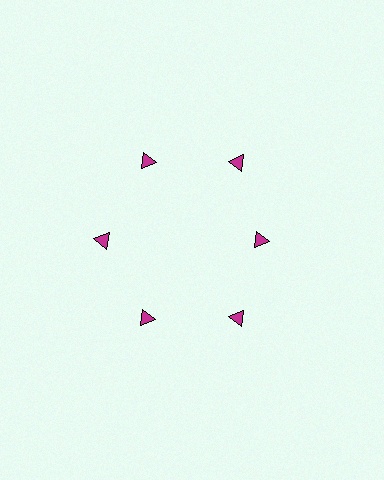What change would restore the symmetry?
The symmetry would be restored by moving it outward, back onto the ring so that all 6 triangles sit at equal angles and equal distance from the center.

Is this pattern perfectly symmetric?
No. The 6 magenta triangles are arranged in a ring, but one element near the 3 o'clock position is pulled inward toward the center, breaking the 6-fold rotational symmetry.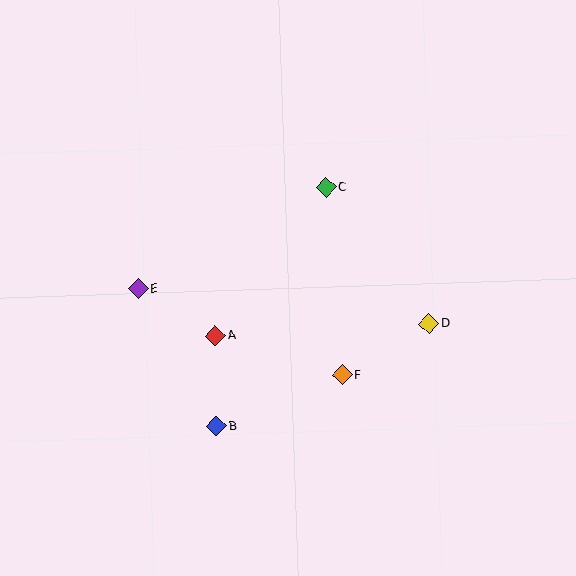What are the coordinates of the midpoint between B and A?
The midpoint between B and A is at (216, 381).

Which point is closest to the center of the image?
Point A at (215, 336) is closest to the center.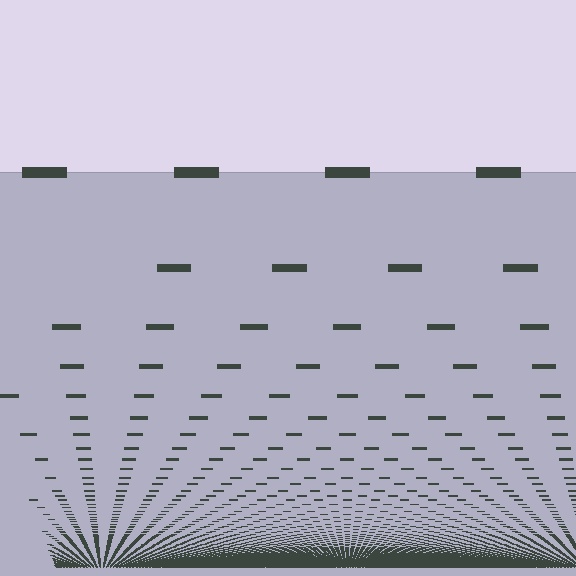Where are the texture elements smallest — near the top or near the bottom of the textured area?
Near the bottom.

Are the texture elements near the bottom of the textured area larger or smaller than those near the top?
Smaller. The gradient is inverted — elements near the bottom are smaller and denser.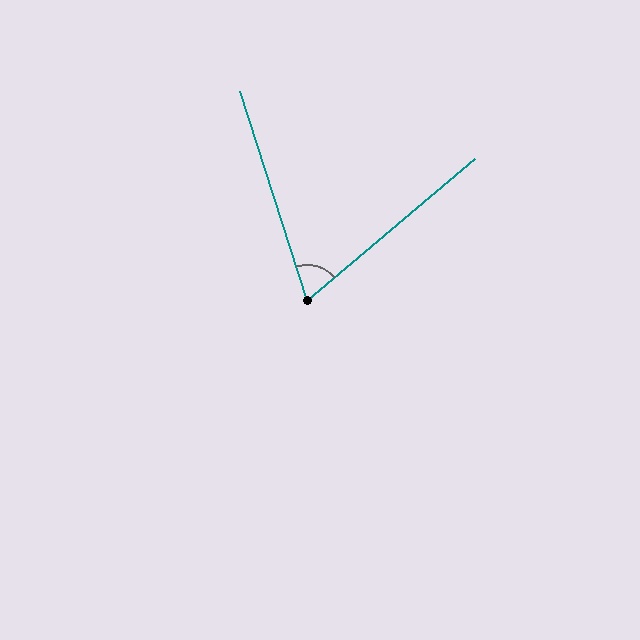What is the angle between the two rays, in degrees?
Approximately 68 degrees.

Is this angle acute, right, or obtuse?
It is acute.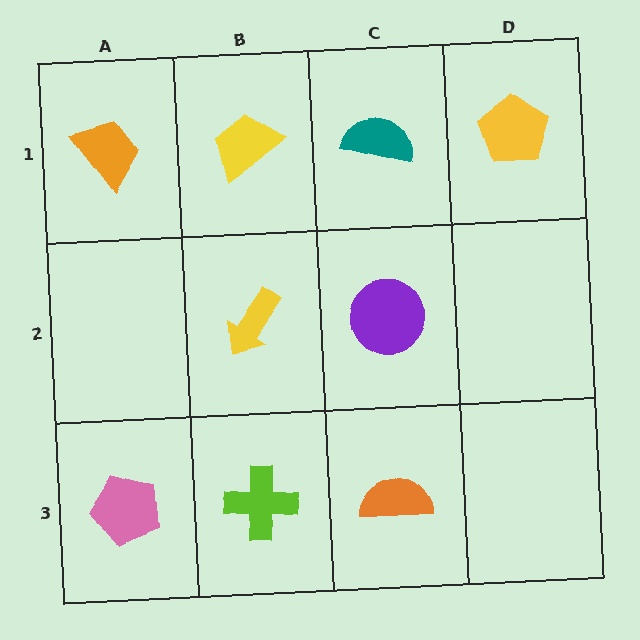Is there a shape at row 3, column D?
No, that cell is empty.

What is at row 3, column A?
A pink pentagon.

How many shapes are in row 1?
4 shapes.